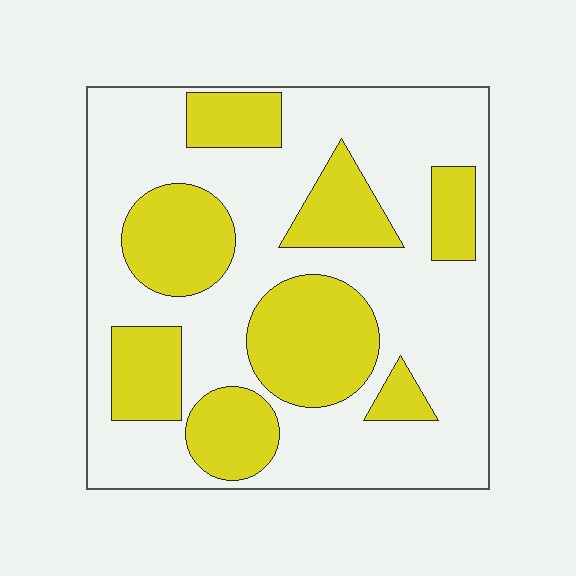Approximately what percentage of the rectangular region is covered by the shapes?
Approximately 35%.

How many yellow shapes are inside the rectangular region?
8.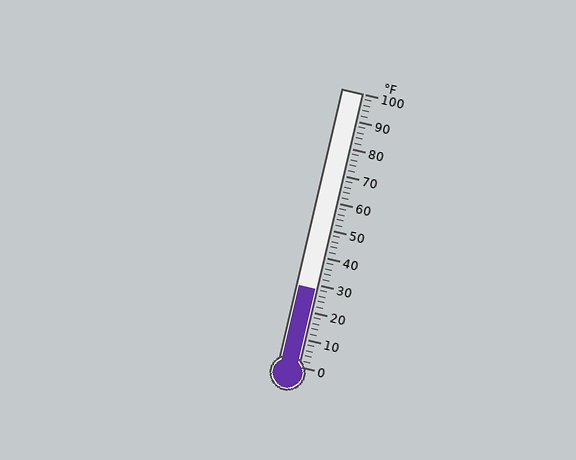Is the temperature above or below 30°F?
The temperature is below 30°F.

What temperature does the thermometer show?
The thermometer shows approximately 28°F.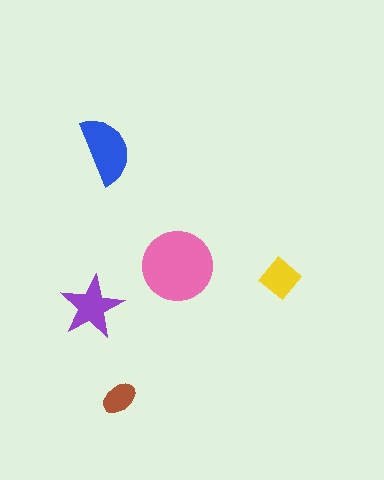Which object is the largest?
The pink circle.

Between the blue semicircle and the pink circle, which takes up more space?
The pink circle.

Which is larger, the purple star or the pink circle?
The pink circle.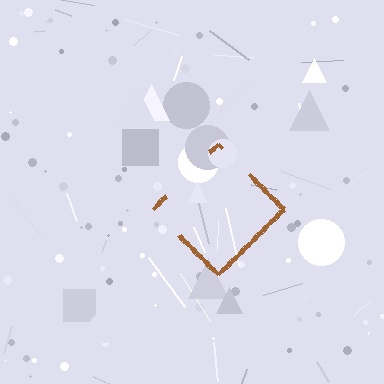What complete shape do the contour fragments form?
The contour fragments form a diamond.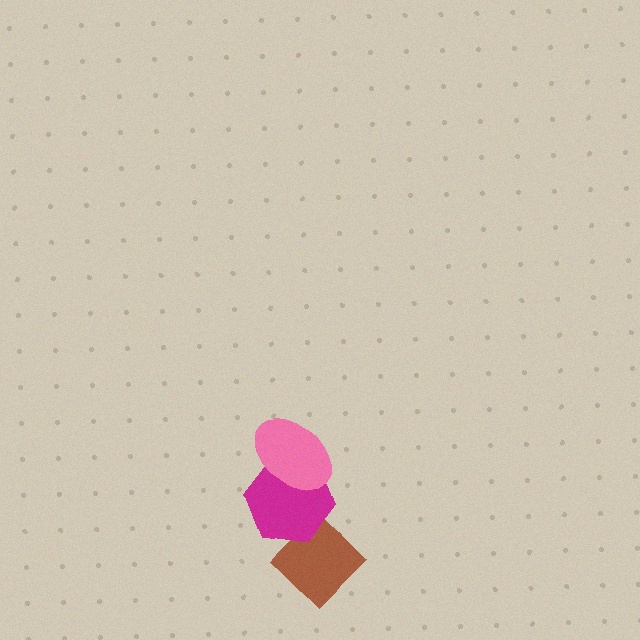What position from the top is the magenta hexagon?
The magenta hexagon is 2nd from the top.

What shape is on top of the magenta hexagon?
The pink ellipse is on top of the magenta hexagon.